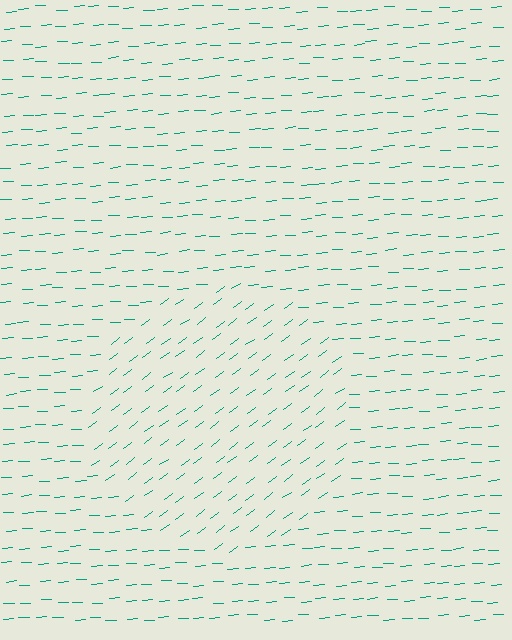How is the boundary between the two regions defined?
The boundary is defined purely by a change in line orientation (approximately 32 degrees difference). All lines are the same color and thickness.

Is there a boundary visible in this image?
Yes, there is a texture boundary formed by a change in line orientation.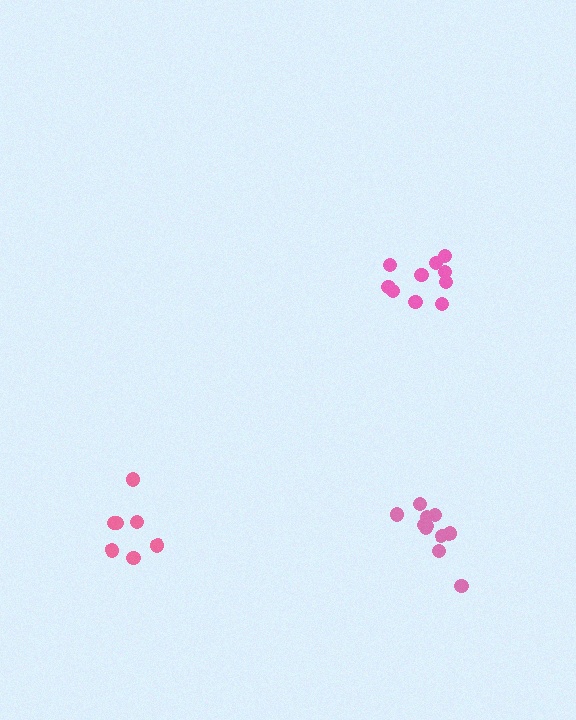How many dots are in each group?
Group 1: 10 dots, Group 2: 7 dots, Group 3: 11 dots (28 total).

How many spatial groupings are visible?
There are 3 spatial groupings.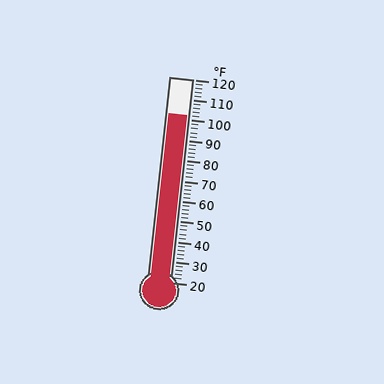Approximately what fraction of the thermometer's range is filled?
The thermometer is filled to approximately 80% of its range.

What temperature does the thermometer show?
The thermometer shows approximately 102°F.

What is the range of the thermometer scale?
The thermometer scale ranges from 20°F to 120°F.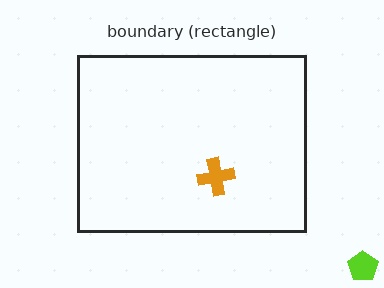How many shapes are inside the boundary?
1 inside, 1 outside.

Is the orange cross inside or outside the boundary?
Inside.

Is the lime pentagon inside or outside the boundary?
Outside.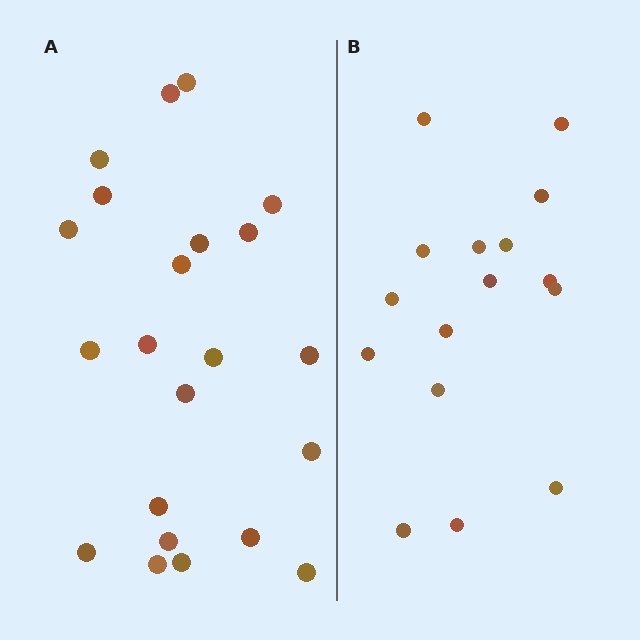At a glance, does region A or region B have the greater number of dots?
Region A (the left region) has more dots.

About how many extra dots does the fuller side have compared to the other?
Region A has about 6 more dots than region B.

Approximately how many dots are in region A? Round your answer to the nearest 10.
About 20 dots. (The exact count is 22, which rounds to 20.)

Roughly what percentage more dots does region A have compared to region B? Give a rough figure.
About 40% more.